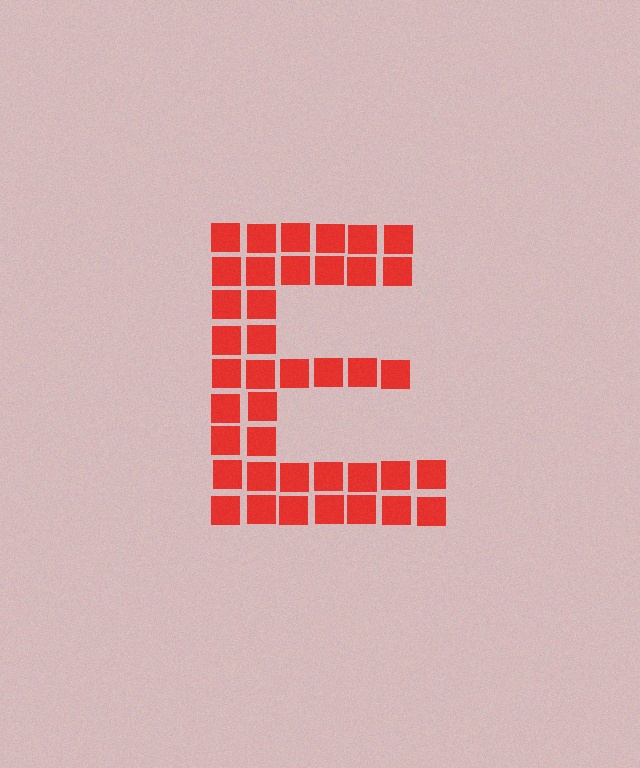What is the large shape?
The large shape is the letter E.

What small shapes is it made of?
It is made of small squares.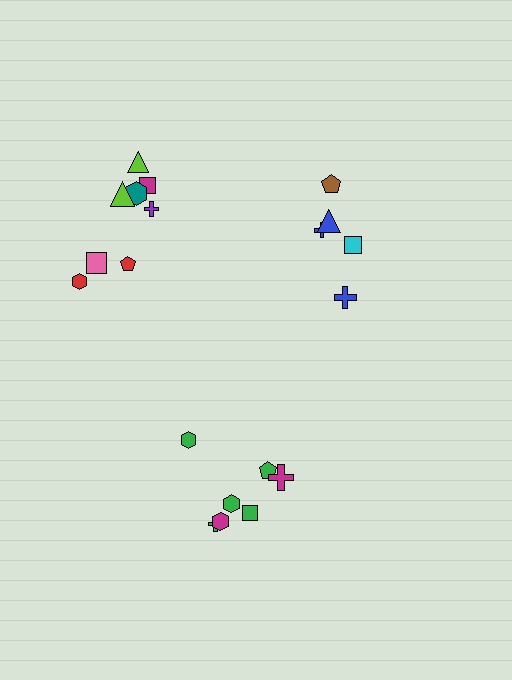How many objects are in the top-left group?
There are 8 objects.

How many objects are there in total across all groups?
There are 20 objects.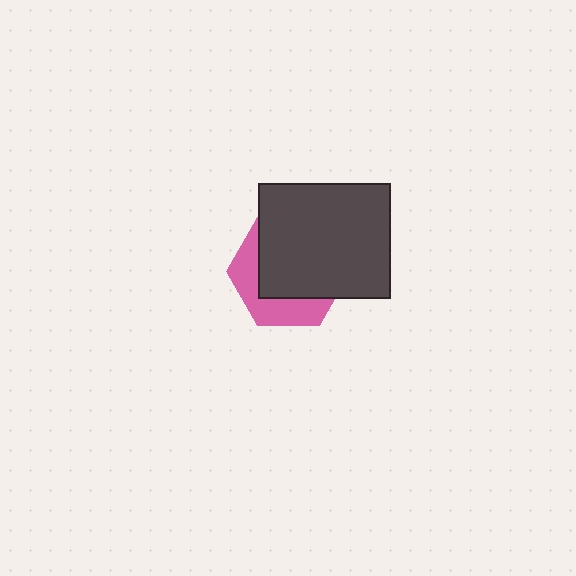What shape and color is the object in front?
The object in front is a dark gray rectangle.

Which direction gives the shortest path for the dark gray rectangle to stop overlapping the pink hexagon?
Moving toward the upper-right gives the shortest separation.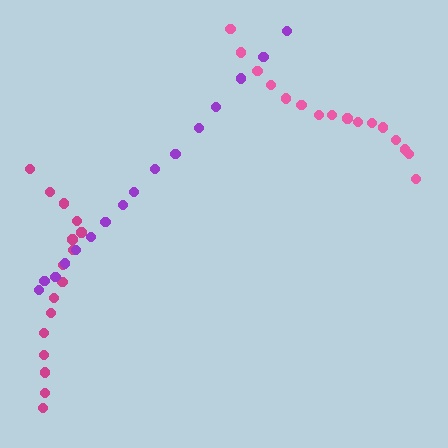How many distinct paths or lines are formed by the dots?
There are 3 distinct paths.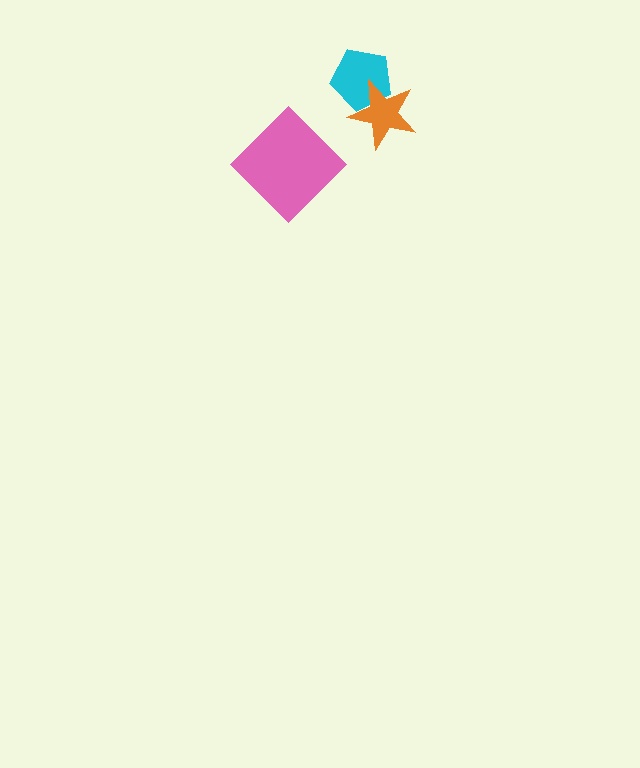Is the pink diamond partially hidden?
No, no other shape covers it.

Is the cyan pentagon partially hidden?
Yes, it is partially covered by another shape.